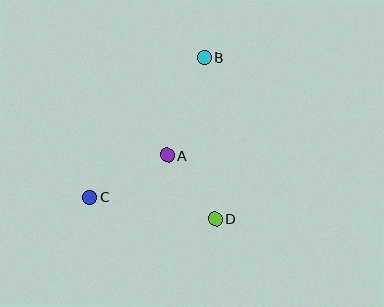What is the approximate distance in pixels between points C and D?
The distance between C and D is approximately 127 pixels.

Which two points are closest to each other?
Points A and D are closest to each other.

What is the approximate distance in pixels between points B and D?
The distance between B and D is approximately 161 pixels.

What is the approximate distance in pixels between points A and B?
The distance between A and B is approximately 105 pixels.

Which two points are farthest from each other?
Points B and C are farthest from each other.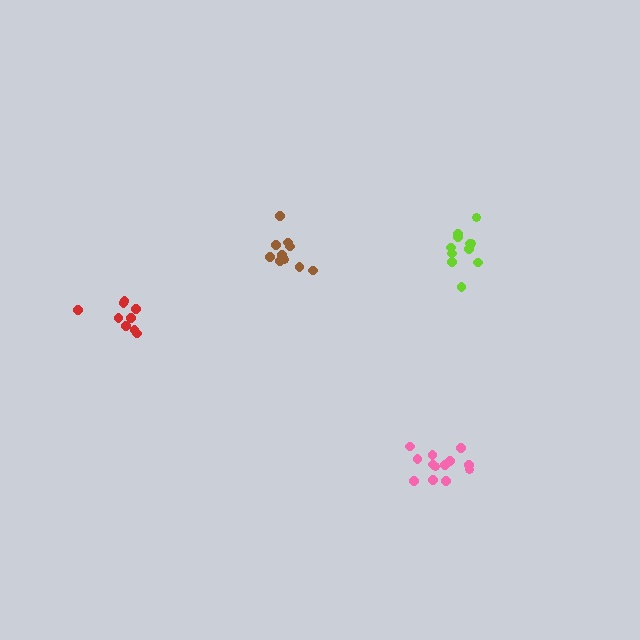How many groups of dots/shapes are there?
There are 4 groups.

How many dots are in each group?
Group 1: 13 dots, Group 2: 9 dots, Group 3: 11 dots, Group 4: 10 dots (43 total).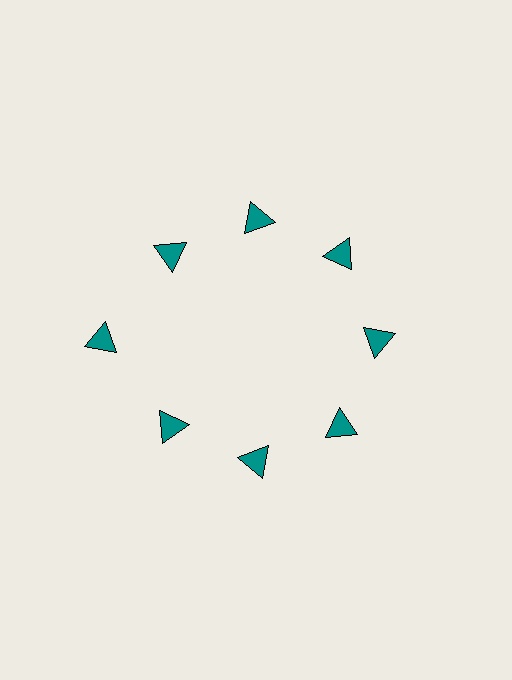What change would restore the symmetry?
The symmetry would be restored by moving it inward, back onto the ring so that all 8 triangles sit at equal angles and equal distance from the center.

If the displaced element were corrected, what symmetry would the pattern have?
It would have 8-fold rotational symmetry — the pattern would map onto itself every 45 degrees.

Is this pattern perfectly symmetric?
No. The 8 teal triangles are arranged in a ring, but one element near the 9 o'clock position is pushed outward from the center, breaking the 8-fold rotational symmetry.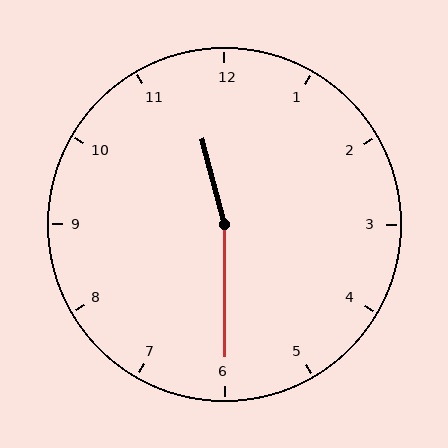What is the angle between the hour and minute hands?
Approximately 165 degrees.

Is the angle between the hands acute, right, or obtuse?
It is obtuse.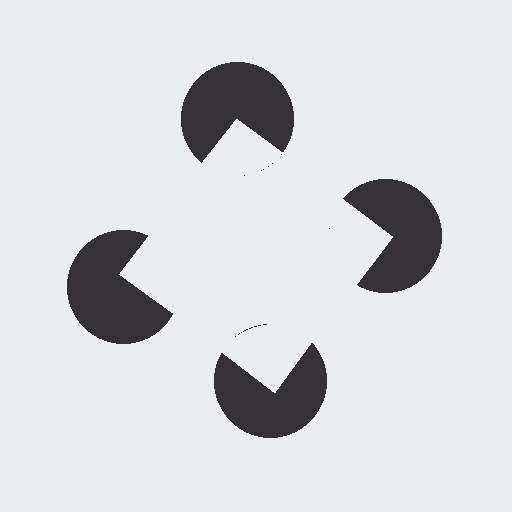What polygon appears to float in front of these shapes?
An illusory square — its edges are inferred from the aligned wedge cuts in the pac-man discs, not physically drawn.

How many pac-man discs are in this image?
There are 4 — one at each vertex of the illusory square.